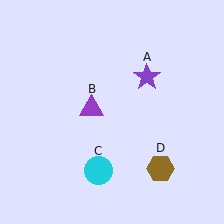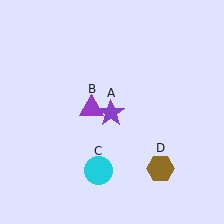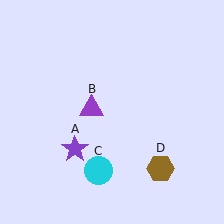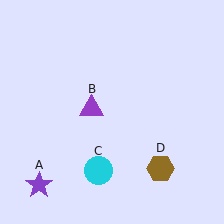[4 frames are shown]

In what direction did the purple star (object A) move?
The purple star (object A) moved down and to the left.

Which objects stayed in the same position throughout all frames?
Purple triangle (object B) and cyan circle (object C) and brown hexagon (object D) remained stationary.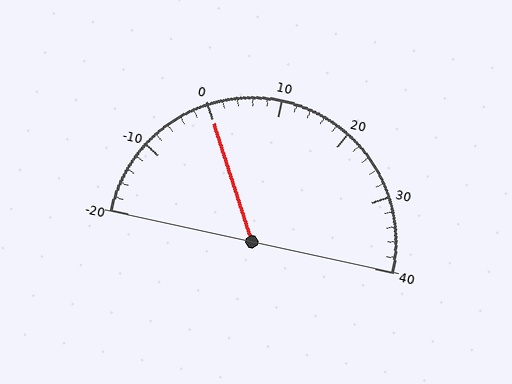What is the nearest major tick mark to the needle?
The nearest major tick mark is 0.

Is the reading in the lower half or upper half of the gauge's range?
The reading is in the lower half of the range (-20 to 40).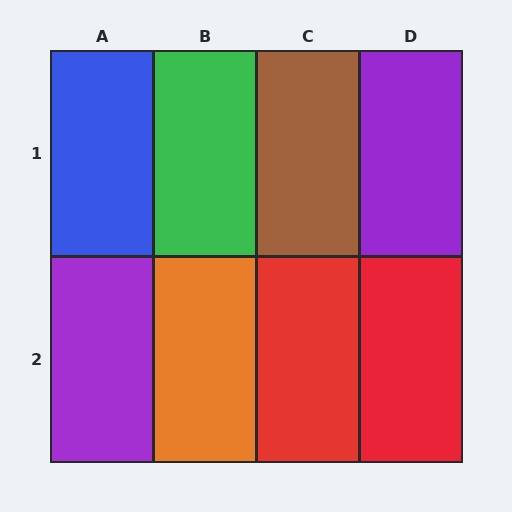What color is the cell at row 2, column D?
Red.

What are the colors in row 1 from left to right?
Blue, green, brown, purple.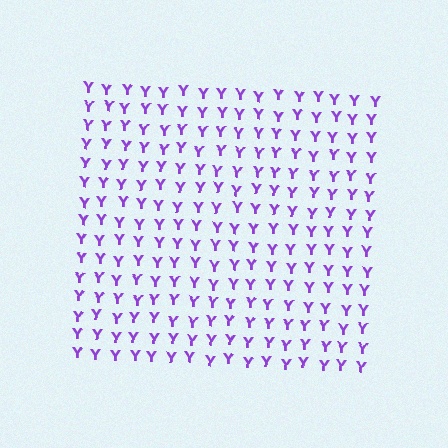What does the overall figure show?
The overall figure shows a square.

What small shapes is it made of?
It is made of small letter Y's.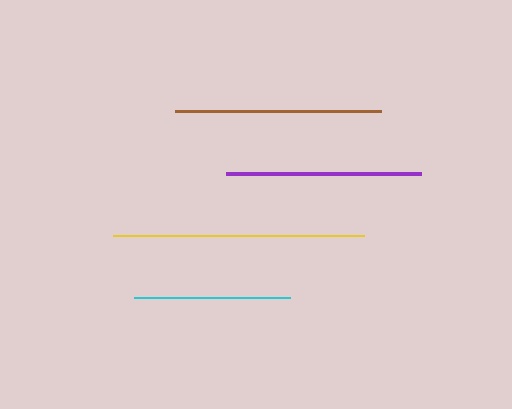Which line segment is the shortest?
The cyan line is the shortest at approximately 156 pixels.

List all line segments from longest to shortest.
From longest to shortest: yellow, brown, purple, cyan.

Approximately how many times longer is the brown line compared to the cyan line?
The brown line is approximately 1.3 times the length of the cyan line.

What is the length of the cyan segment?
The cyan segment is approximately 156 pixels long.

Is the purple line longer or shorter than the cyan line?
The purple line is longer than the cyan line.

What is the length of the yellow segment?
The yellow segment is approximately 251 pixels long.